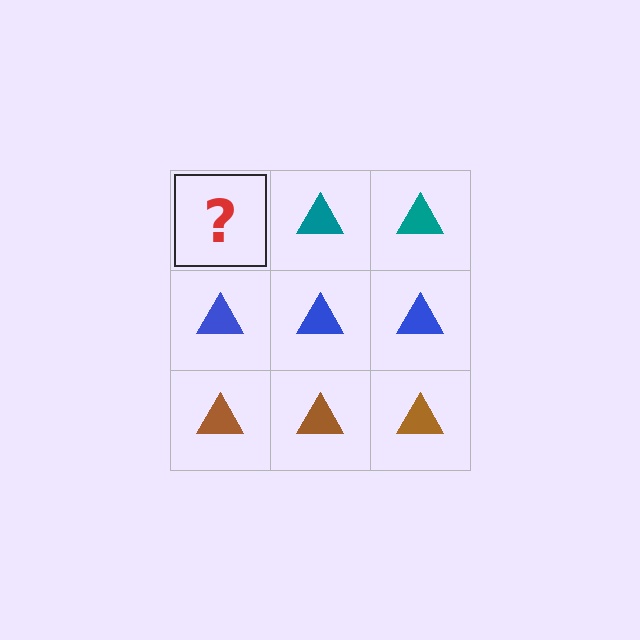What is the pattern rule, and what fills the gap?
The rule is that each row has a consistent color. The gap should be filled with a teal triangle.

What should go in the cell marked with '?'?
The missing cell should contain a teal triangle.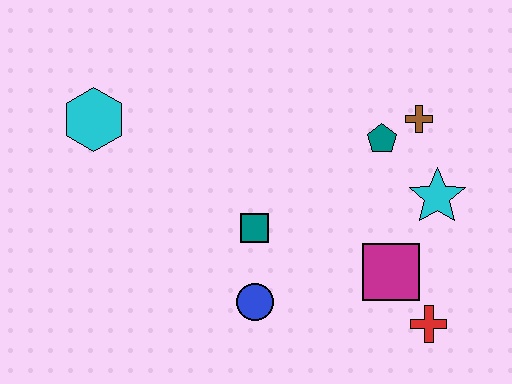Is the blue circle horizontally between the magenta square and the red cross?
No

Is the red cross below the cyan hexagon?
Yes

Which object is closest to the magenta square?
The red cross is closest to the magenta square.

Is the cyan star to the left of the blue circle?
No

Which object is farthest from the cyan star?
The cyan hexagon is farthest from the cyan star.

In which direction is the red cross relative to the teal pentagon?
The red cross is below the teal pentagon.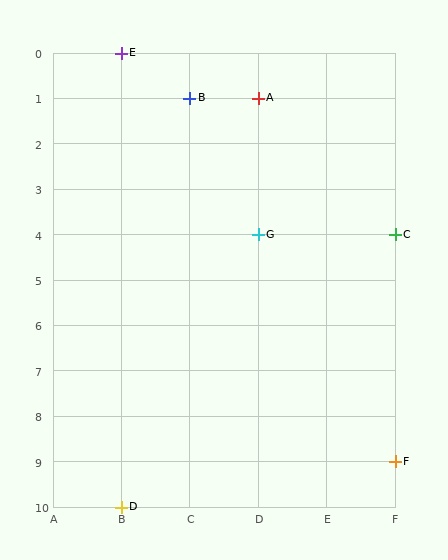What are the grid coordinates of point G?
Point G is at grid coordinates (D, 4).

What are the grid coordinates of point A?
Point A is at grid coordinates (D, 1).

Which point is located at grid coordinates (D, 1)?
Point A is at (D, 1).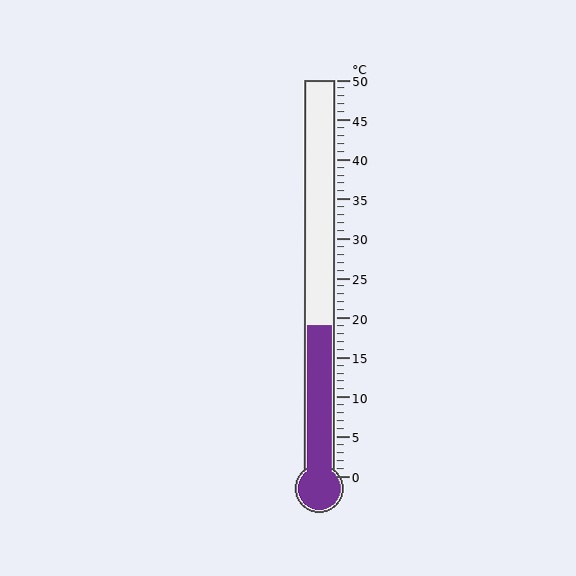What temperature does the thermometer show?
The thermometer shows approximately 19°C.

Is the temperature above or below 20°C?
The temperature is below 20°C.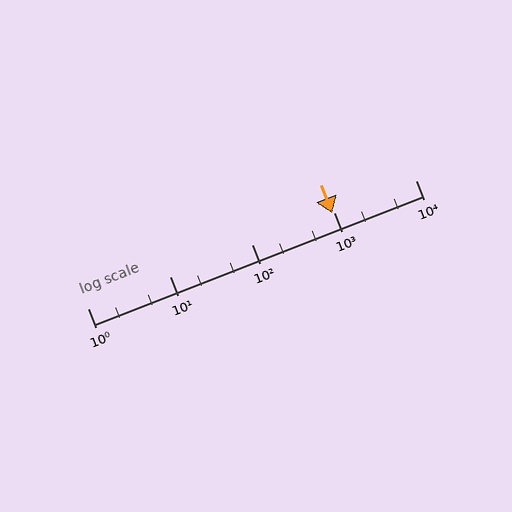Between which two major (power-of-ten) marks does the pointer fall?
The pointer is between 100 and 1000.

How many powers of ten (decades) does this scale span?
The scale spans 4 decades, from 1 to 10000.